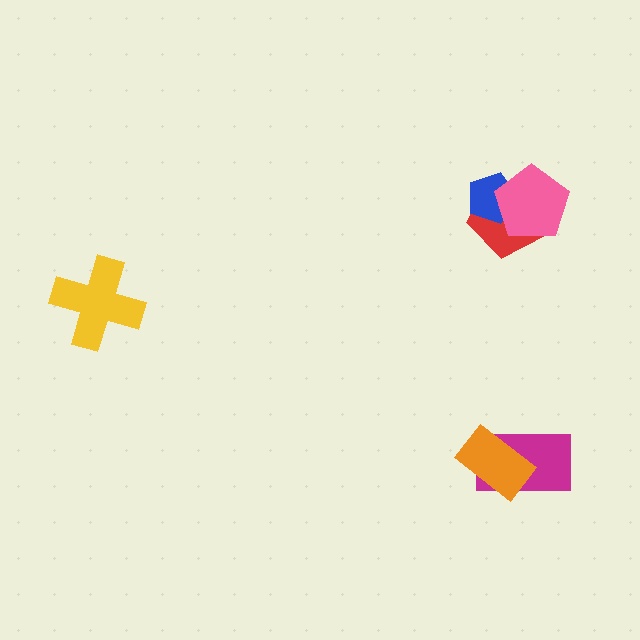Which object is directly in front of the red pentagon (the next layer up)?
The blue pentagon is directly in front of the red pentagon.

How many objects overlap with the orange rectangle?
1 object overlaps with the orange rectangle.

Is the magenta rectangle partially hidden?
Yes, it is partially covered by another shape.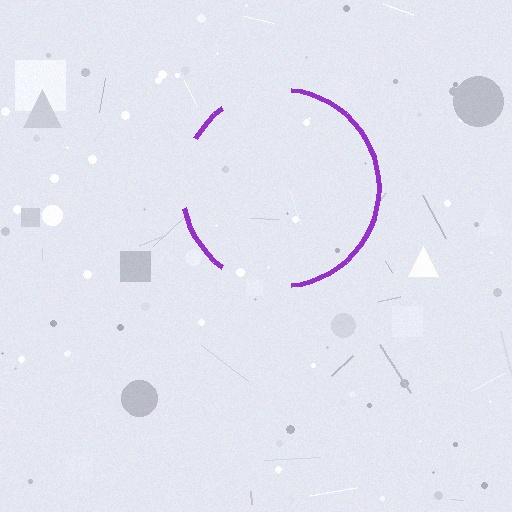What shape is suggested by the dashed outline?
The dashed outline suggests a circle.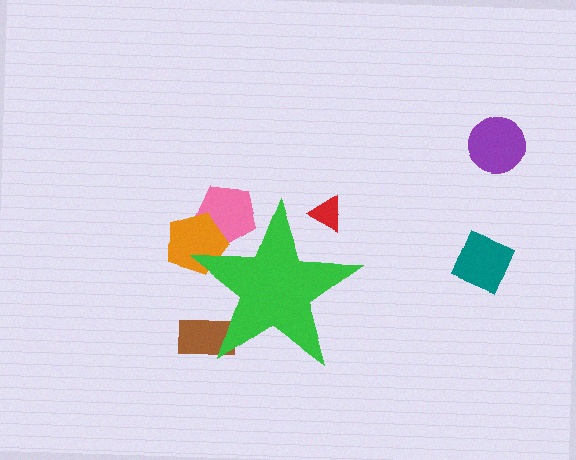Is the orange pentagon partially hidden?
Yes, the orange pentagon is partially hidden behind the green star.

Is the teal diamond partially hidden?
No, the teal diamond is fully visible.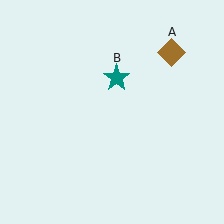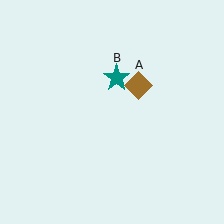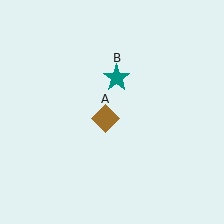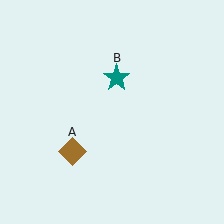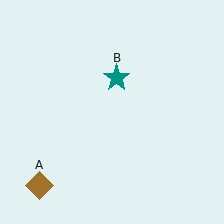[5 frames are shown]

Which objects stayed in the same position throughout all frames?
Teal star (object B) remained stationary.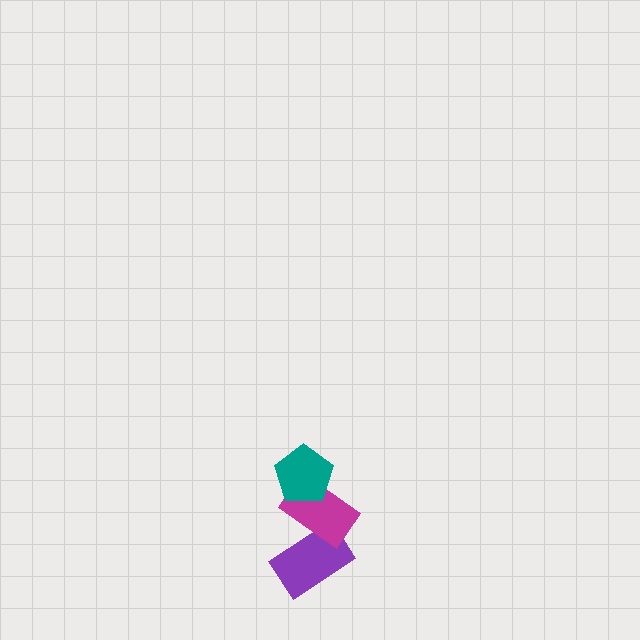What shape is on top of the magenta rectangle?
The teal pentagon is on top of the magenta rectangle.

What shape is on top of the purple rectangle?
The magenta rectangle is on top of the purple rectangle.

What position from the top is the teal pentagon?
The teal pentagon is 1st from the top.